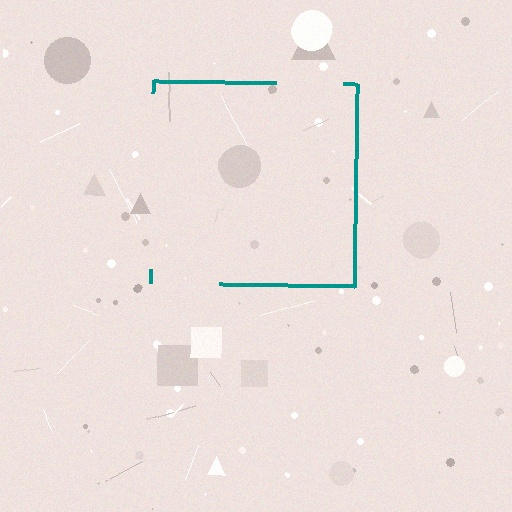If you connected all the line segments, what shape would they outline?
They would outline a square.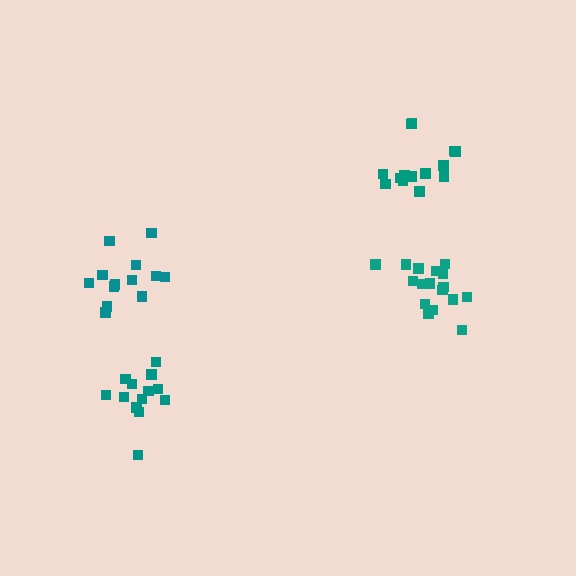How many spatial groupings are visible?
There are 4 spatial groupings.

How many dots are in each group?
Group 1: 13 dots, Group 2: 17 dots, Group 3: 13 dots, Group 4: 15 dots (58 total).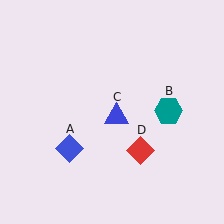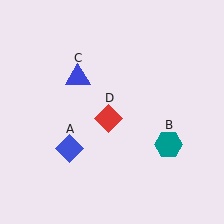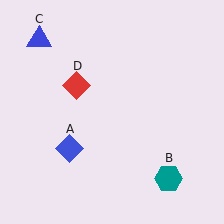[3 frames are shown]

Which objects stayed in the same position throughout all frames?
Blue diamond (object A) remained stationary.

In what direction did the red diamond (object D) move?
The red diamond (object D) moved up and to the left.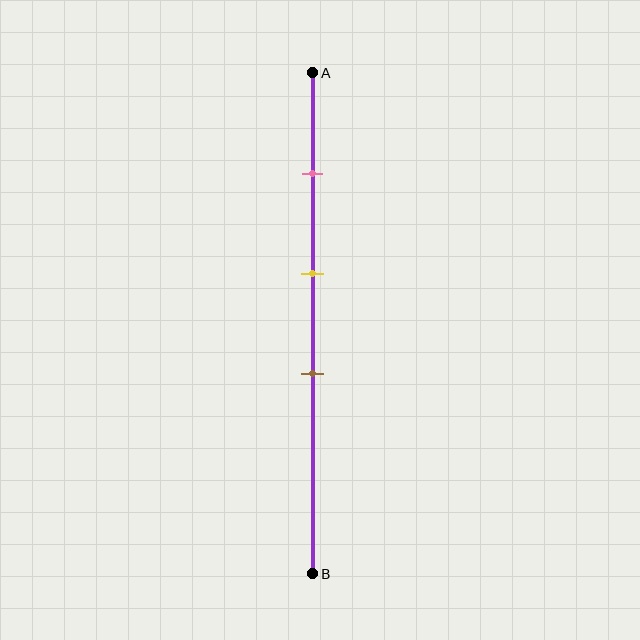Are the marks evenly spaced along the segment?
Yes, the marks are approximately evenly spaced.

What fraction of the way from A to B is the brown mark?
The brown mark is approximately 60% (0.6) of the way from A to B.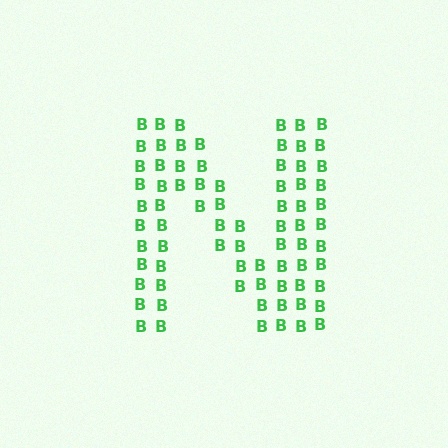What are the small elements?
The small elements are letter B's.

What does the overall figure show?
The overall figure shows the letter N.